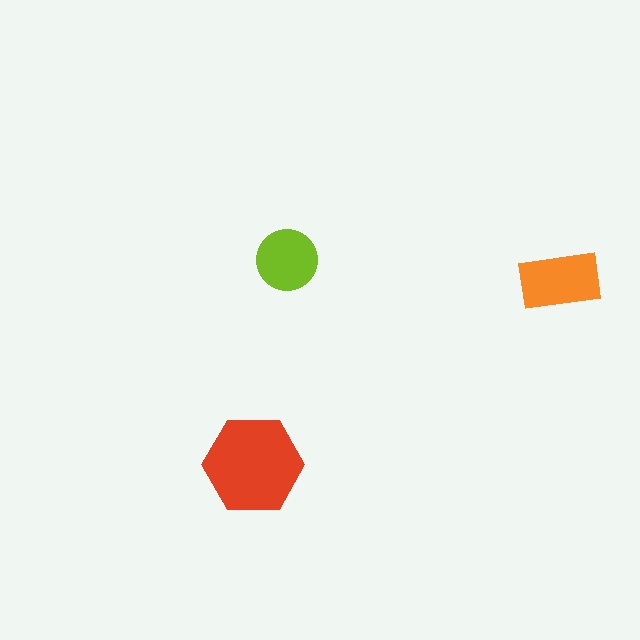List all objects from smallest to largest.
The lime circle, the orange rectangle, the red hexagon.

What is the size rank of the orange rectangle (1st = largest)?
2nd.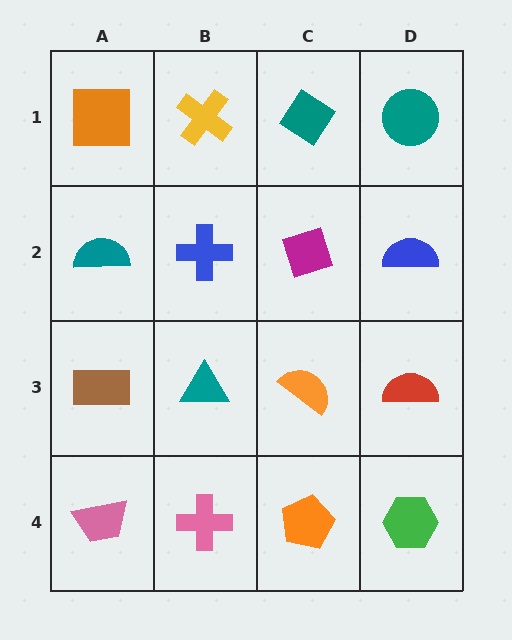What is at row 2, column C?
A magenta diamond.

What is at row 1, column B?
A yellow cross.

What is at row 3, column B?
A teal triangle.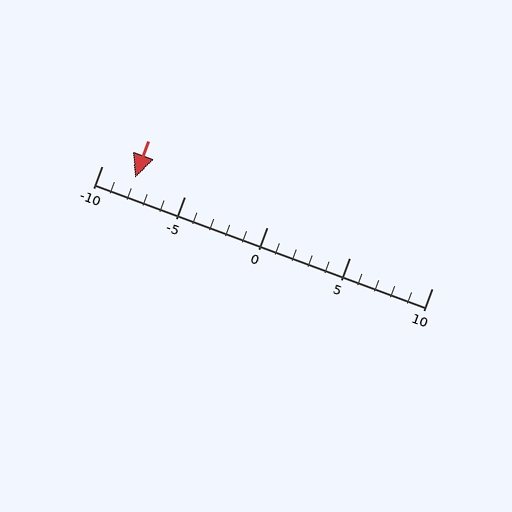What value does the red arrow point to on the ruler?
The red arrow points to approximately -8.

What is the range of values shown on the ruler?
The ruler shows values from -10 to 10.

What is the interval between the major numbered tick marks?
The major tick marks are spaced 5 units apart.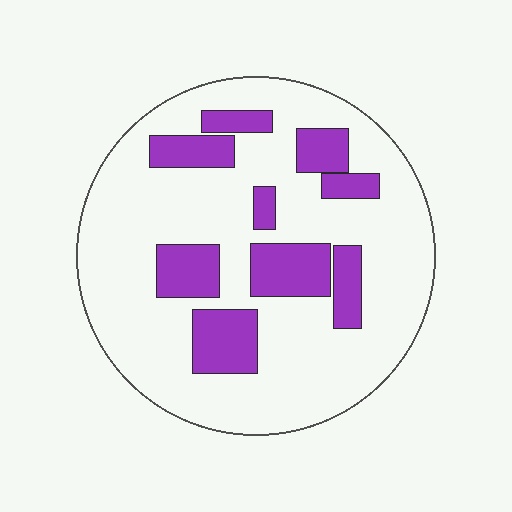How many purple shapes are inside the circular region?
9.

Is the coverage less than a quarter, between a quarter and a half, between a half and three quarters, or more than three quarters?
Less than a quarter.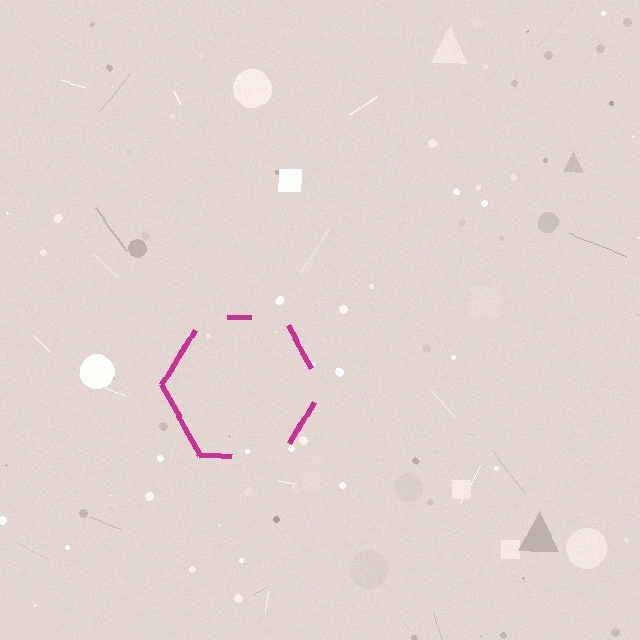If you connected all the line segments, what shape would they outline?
They would outline a hexagon.